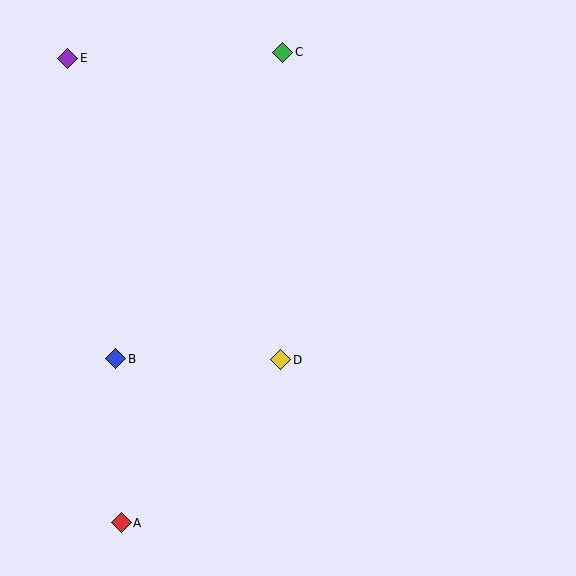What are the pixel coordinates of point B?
Point B is at (116, 359).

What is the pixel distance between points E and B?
The distance between E and B is 304 pixels.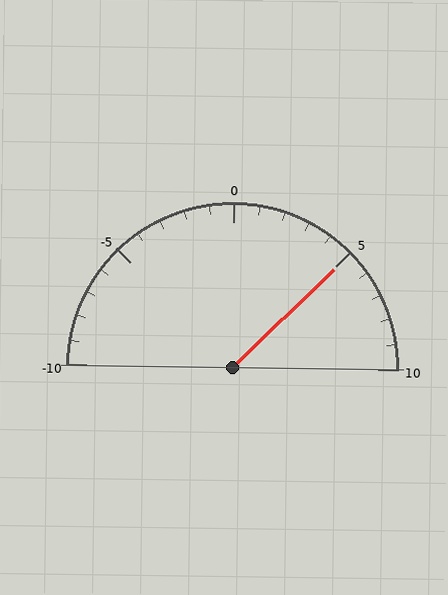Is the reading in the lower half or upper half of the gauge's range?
The reading is in the upper half of the range (-10 to 10).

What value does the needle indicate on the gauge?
The needle indicates approximately 5.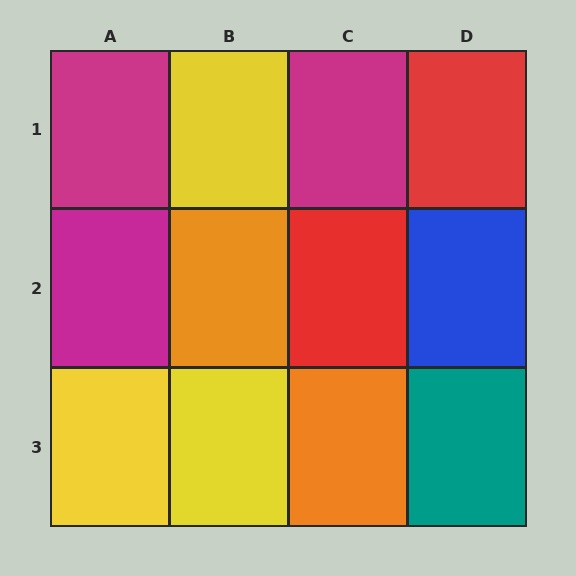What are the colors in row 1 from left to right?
Magenta, yellow, magenta, red.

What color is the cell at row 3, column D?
Teal.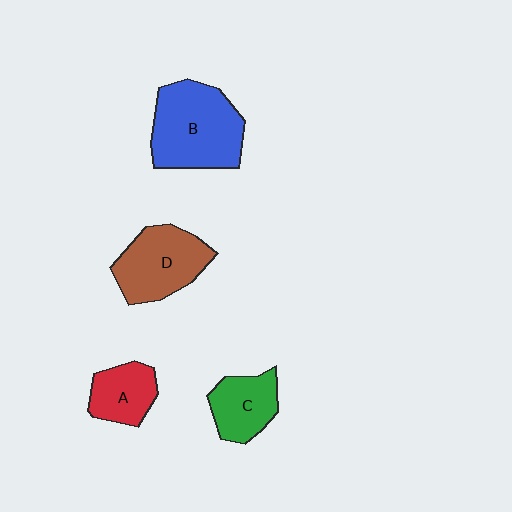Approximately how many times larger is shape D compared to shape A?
Approximately 1.6 times.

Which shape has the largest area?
Shape B (blue).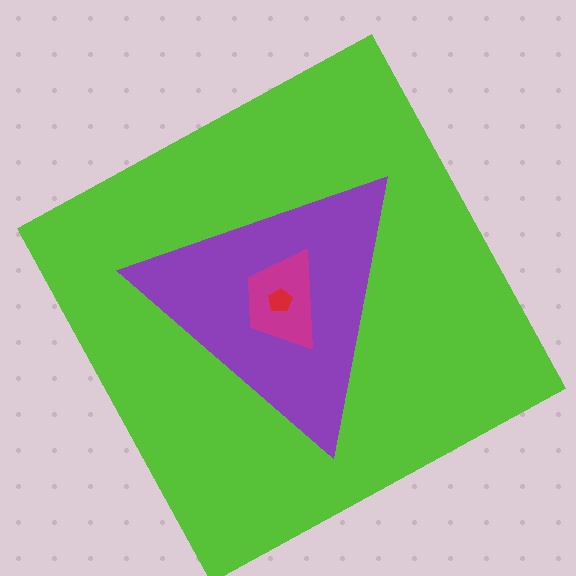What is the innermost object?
The red pentagon.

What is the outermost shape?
The lime square.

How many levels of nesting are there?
4.